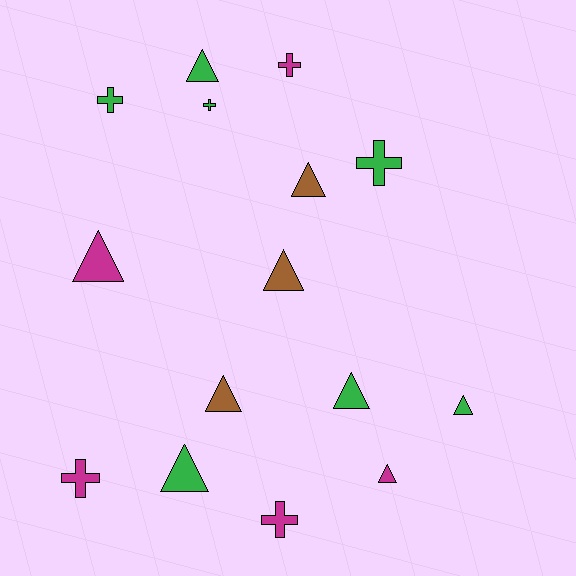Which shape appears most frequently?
Triangle, with 9 objects.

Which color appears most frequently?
Green, with 7 objects.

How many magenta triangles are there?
There are 2 magenta triangles.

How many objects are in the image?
There are 15 objects.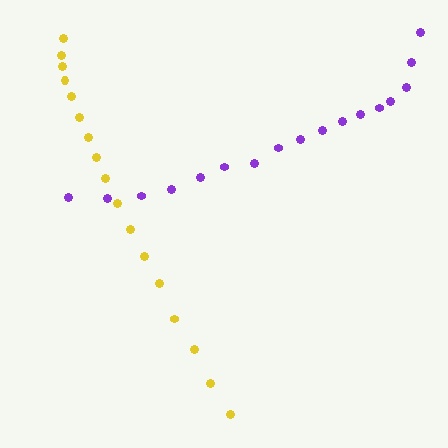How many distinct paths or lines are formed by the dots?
There are 2 distinct paths.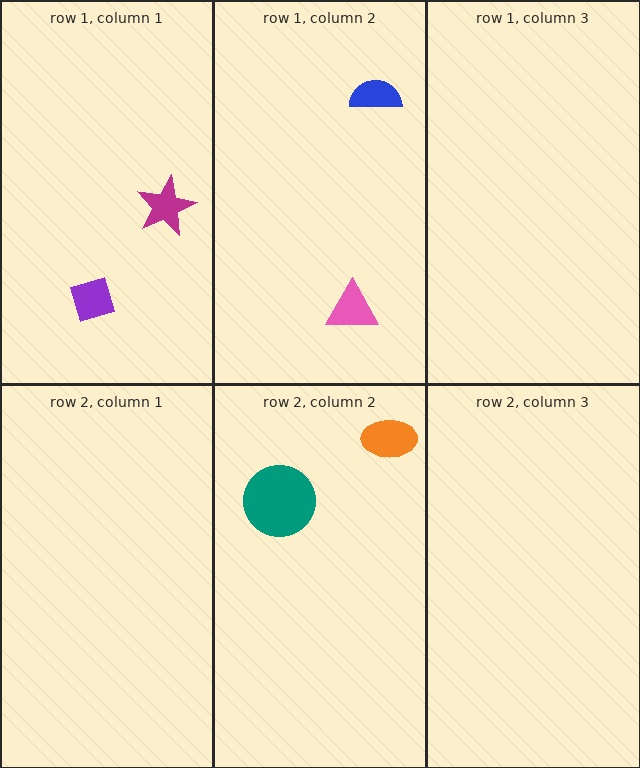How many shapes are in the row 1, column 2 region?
2.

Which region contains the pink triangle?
The row 1, column 2 region.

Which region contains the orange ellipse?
The row 2, column 2 region.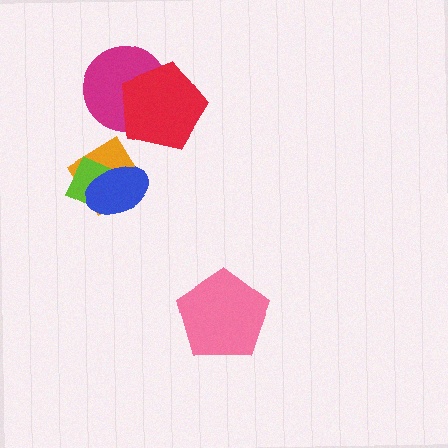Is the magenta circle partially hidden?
Yes, it is partially covered by another shape.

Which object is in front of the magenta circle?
The red pentagon is in front of the magenta circle.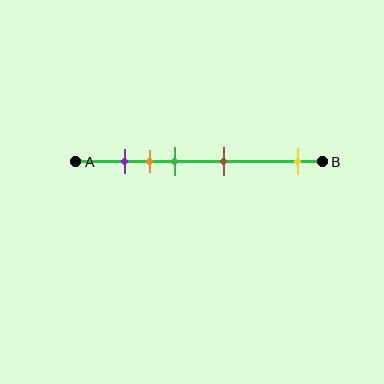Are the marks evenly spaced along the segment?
No, the marks are not evenly spaced.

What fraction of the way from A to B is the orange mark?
The orange mark is approximately 30% (0.3) of the way from A to B.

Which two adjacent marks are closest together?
The purple and orange marks are the closest adjacent pair.